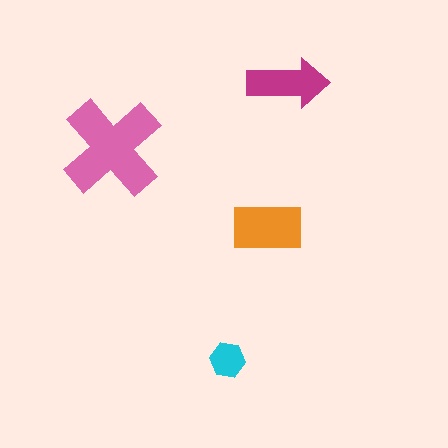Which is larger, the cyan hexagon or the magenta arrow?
The magenta arrow.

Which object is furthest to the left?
The pink cross is leftmost.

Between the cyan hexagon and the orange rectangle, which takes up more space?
The orange rectangle.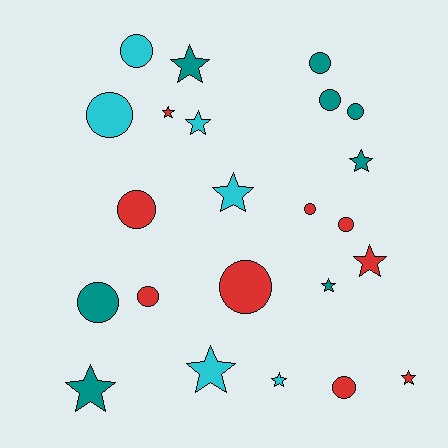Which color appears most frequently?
Red, with 9 objects.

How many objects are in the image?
There are 23 objects.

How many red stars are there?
There are 3 red stars.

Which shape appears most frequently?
Circle, with 12 objects.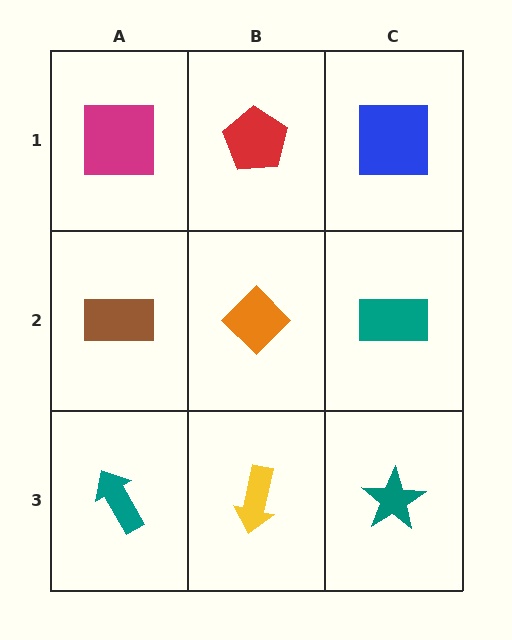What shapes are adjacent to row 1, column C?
A teal rectangle (row 2, column C), a red pentagon (row 1, column B).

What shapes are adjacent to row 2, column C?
A blue square (row 1, column C), a teal star (row 3, column C), an orange diamond (row 2, column B).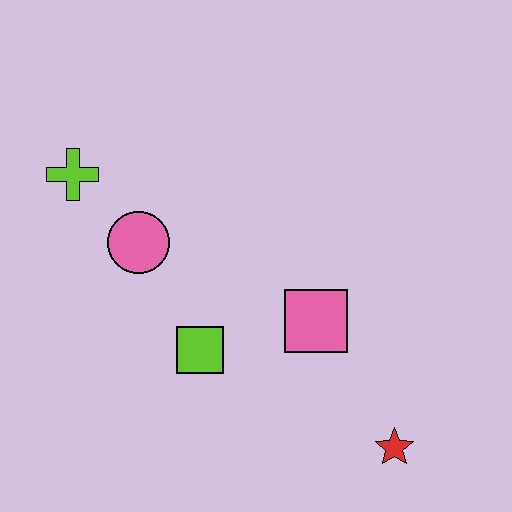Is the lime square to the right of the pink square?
No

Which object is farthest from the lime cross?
The red star is farthest from the lime cross.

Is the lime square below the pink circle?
Yes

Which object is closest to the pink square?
The lime square is closest to the pink square.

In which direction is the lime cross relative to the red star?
The lime cross is to the left of the red star.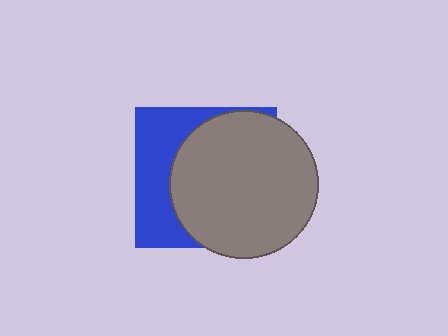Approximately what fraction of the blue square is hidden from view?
Roughly 65% of the blue square is hidden behind the gray circle.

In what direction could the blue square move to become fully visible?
The blue square could move left. That would shift it out from behind the gray circle entirely.